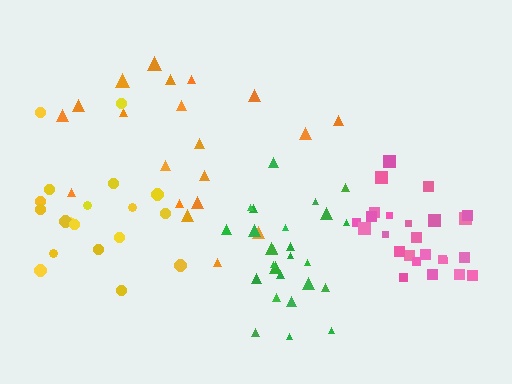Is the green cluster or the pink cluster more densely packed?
Green.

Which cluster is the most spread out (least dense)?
Orange.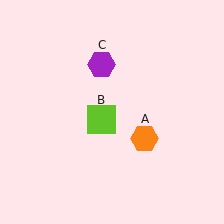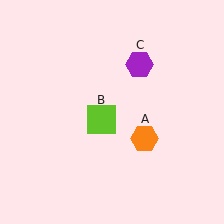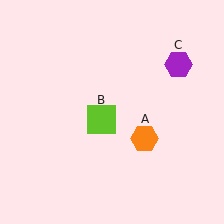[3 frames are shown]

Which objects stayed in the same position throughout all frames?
Orange hexagon (object A) and lime square (object B) remained stationary.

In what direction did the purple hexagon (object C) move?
The purple hexagon (object C) moved right.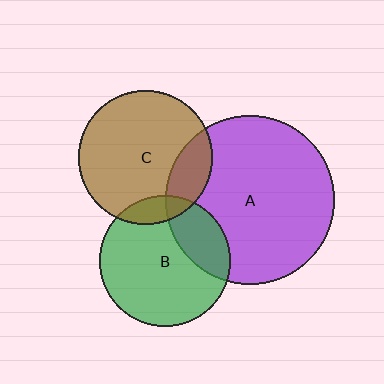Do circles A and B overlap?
Yes.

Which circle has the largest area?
Circle A (purple).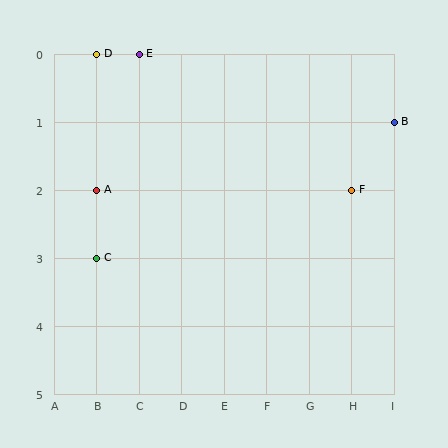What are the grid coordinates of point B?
Point B is at grid coordinates (I, 1).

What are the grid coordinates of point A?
Point A is at grid coordinates (B, 2).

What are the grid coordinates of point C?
Point C is at grid coordinates (B, 3).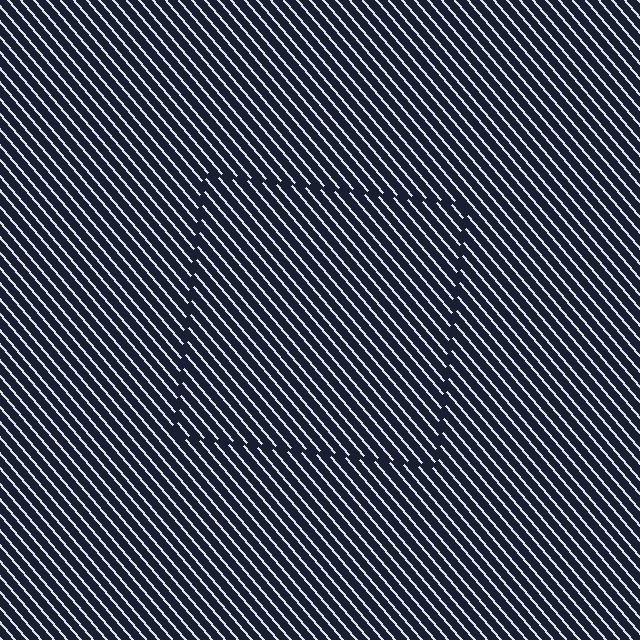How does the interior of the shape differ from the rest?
The interior of the shape contains the same grating, shifted by half a period — the contour is defined by the phase discontinuity where line-ends from the inner and outer gratings abut.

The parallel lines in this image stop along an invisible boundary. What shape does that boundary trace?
An illusory square. The interior of the shape contains the same grating, shifted by half a period — the contour is defined by the phase discontinuity where line-ends from the inner and outer gratings abut.